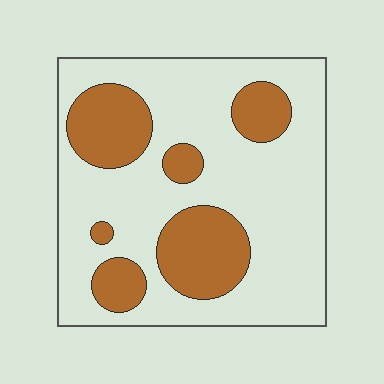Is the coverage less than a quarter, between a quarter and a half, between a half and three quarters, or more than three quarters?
Between a quarter and a half.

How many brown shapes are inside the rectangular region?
6.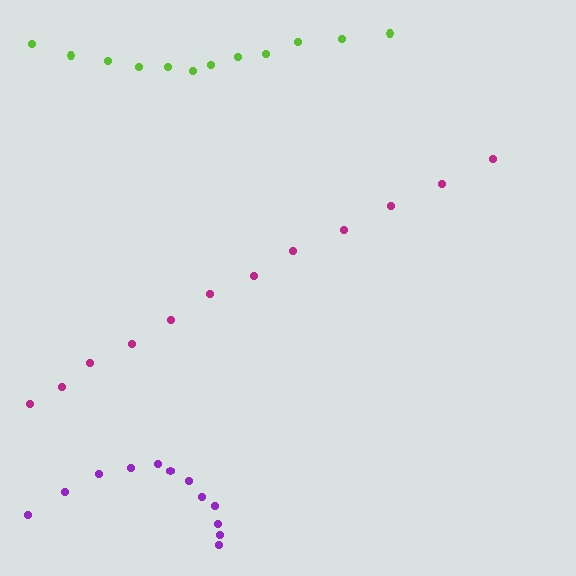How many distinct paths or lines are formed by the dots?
There are 3 distinct paths.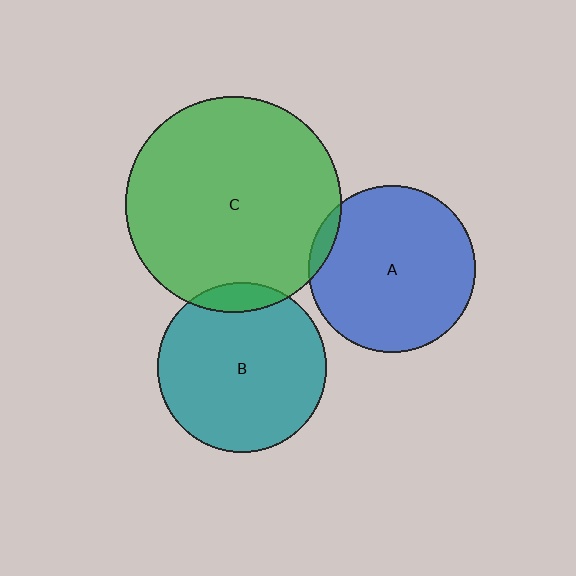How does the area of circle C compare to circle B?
Approximately 1.6 times.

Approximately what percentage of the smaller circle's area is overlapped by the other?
Approximately 5%.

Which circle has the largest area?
Circle C (green).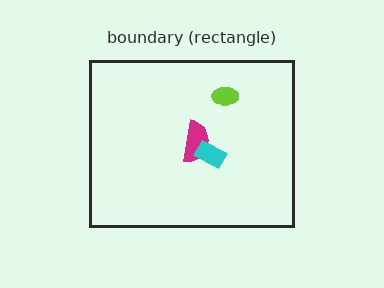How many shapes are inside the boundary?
3 inside, 0 outside.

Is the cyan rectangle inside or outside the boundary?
Inside.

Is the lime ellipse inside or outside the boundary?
Inside.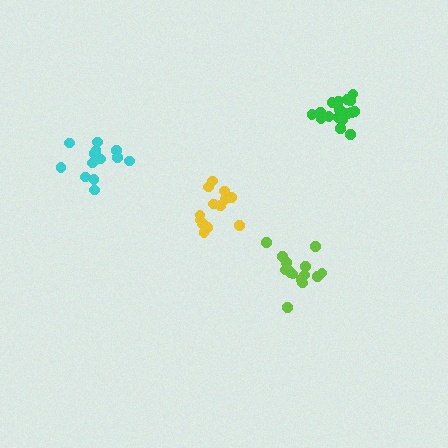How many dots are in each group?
Group 1: 15 dots, Group 2: 14 dots, Group 3: 19 dots, Group 4: 14 dots (62 total).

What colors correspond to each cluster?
The clusters are colored: lime, cyan, green, yellow.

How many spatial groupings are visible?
There are 4 spatial groupings.